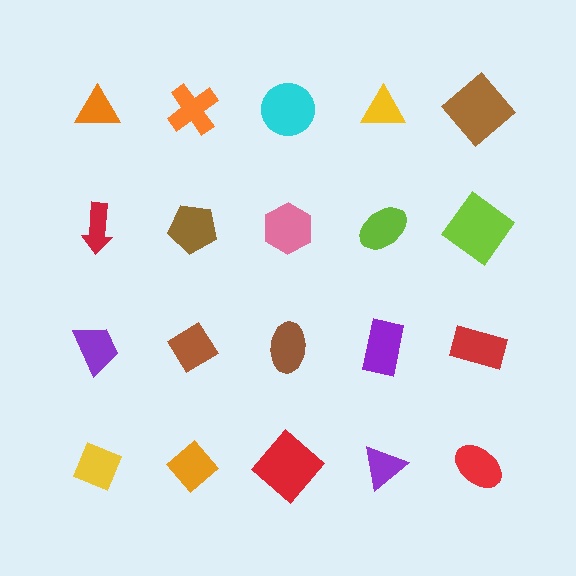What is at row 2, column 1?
A red arrow.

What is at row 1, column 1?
An orange triangle.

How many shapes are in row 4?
5 shapes.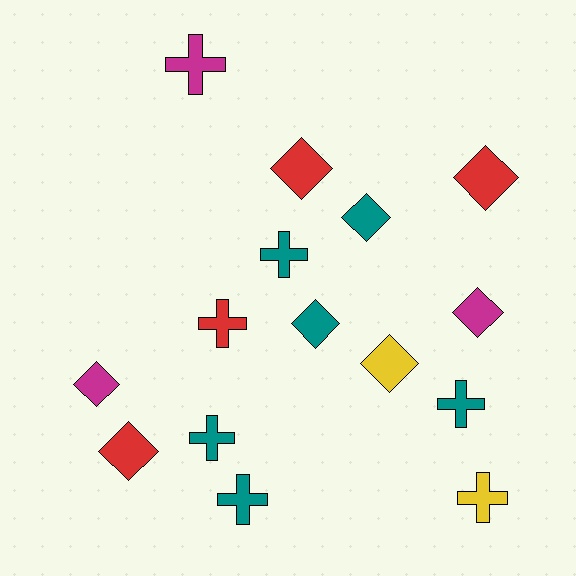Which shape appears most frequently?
Diamond, with 8 objects.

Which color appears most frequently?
Teal, with 6 objects.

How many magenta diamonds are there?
There are 2 magenta diamonds.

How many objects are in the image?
There are 15 objects.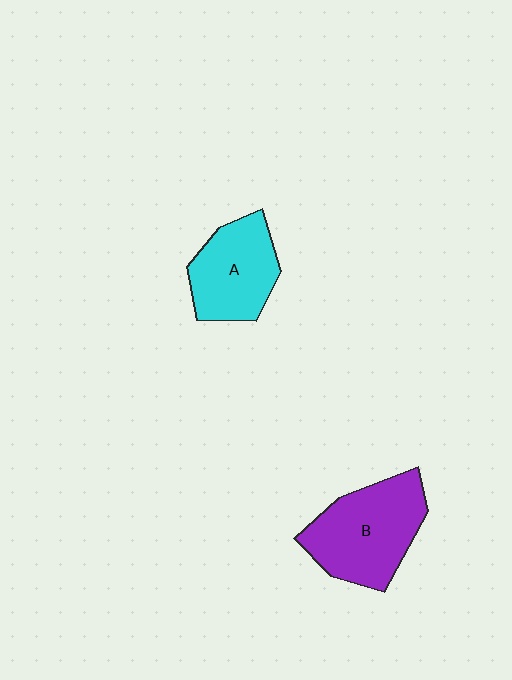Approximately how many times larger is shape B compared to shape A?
Approximately 1.3 times.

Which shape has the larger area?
Shape B (purple).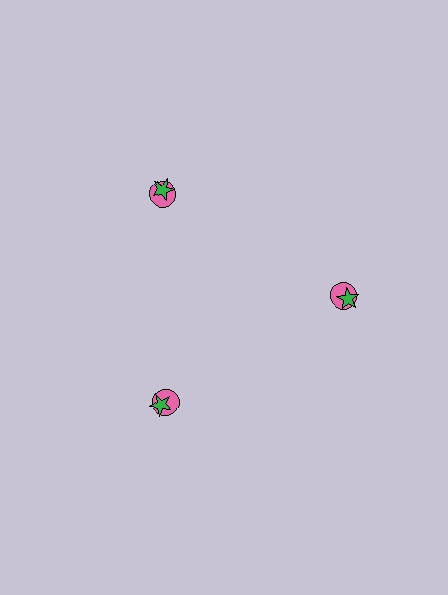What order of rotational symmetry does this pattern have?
This pattern has 3-fold rotational symmetry.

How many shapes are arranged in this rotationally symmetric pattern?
There are 6 shapes, arranged in 3 groups of 2.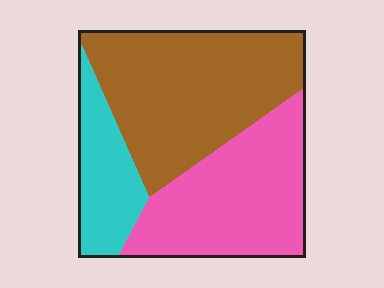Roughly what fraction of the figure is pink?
Pink takes up between a third and a half of the figure.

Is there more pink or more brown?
Brown.